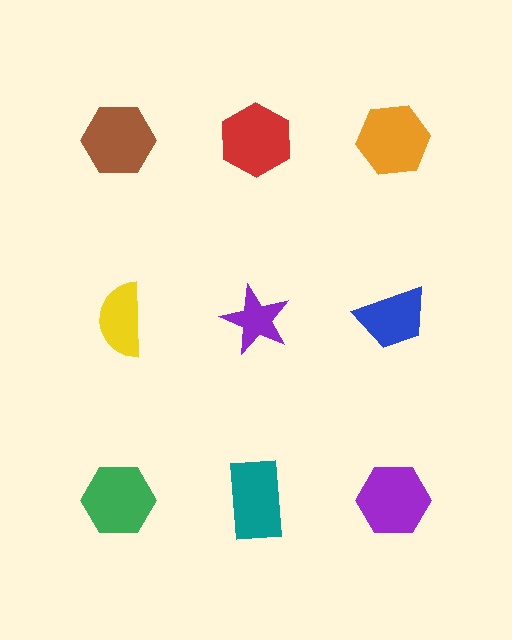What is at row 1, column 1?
A brown hexagon.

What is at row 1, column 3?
An orange hexagon.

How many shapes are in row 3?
3 shapes.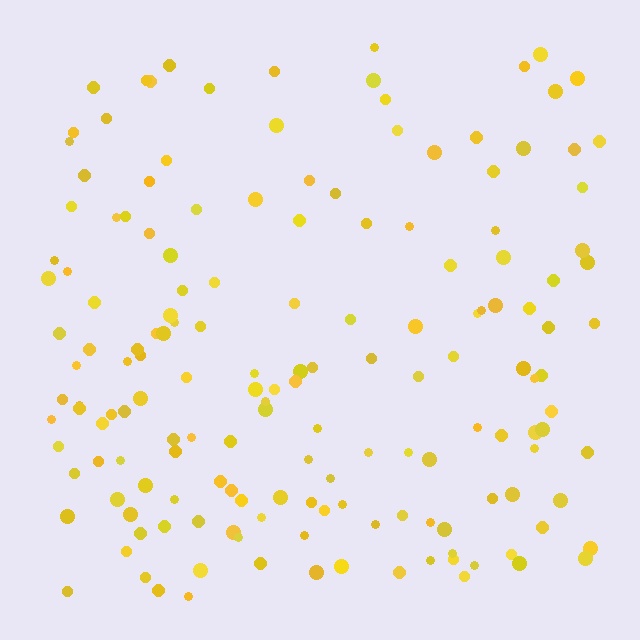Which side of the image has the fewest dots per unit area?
The top.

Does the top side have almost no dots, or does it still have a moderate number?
Still a moderate number, just noticeably fewer than the bottom.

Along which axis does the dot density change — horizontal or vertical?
Vertical.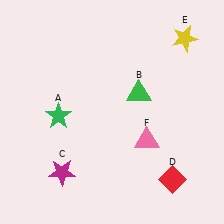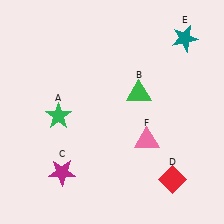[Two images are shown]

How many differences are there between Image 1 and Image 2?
There is 1 difference between the two images.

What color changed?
The star (E) changed from yellow in Image 1 to teal in Image 2.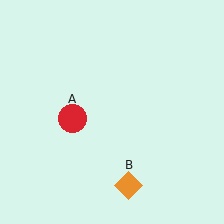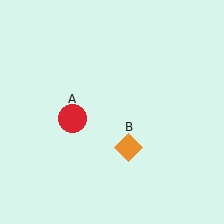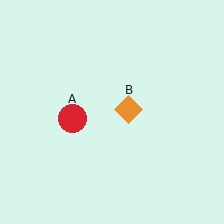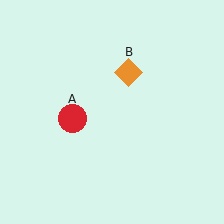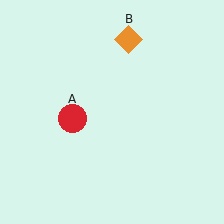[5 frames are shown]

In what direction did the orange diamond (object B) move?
The orange diamond (object B) moved up.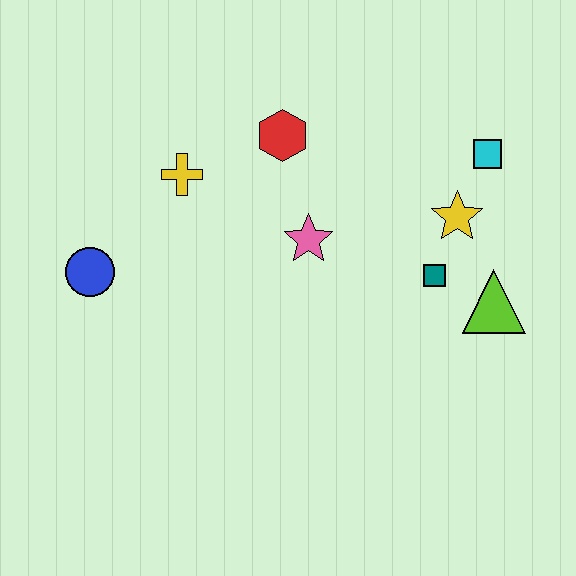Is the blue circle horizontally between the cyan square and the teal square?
No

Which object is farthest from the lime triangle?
The blue circle is farthest from the lime triangle.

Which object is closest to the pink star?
The red hexagon is closest to the pink star.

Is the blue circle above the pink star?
No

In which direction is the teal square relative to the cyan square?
The teal square is below the cyan square.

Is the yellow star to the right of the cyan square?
No